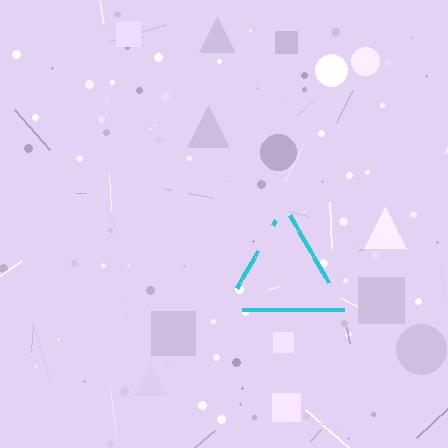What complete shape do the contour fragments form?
The contour fragments form a triangle.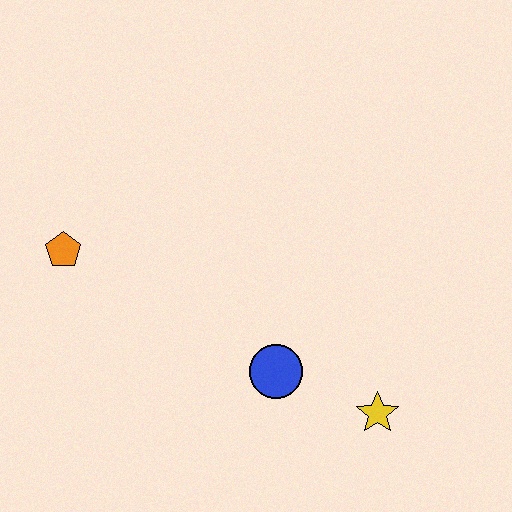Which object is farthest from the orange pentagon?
The yellow star is farthest from the orange pentagon.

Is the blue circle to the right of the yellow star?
No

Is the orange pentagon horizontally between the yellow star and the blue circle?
No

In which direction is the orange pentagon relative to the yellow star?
The orange pentagon is to the left of the yellow star.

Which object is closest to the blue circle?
The yellow star is closest to the blue circle.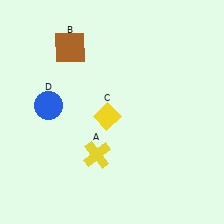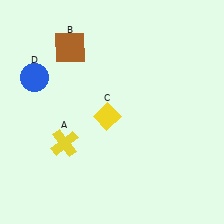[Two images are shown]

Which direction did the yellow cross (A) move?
The yellow cross (A) moved left.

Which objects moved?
The objects that moved are: the yellow cross (A), the blue circle (D).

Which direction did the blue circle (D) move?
The blue circle (D) moved up.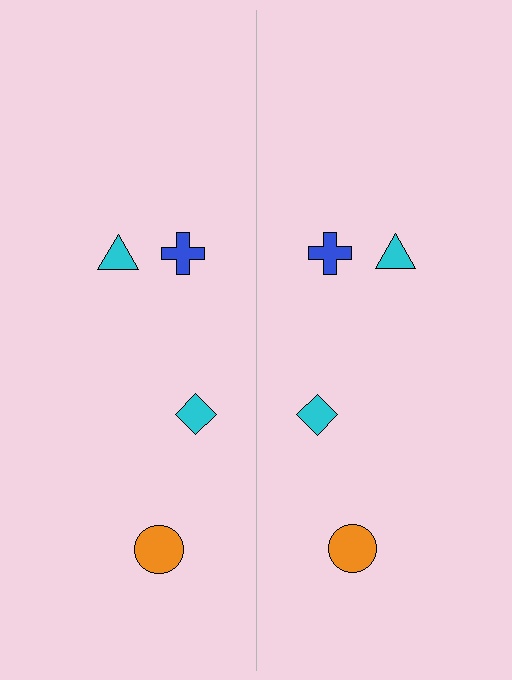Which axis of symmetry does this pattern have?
The pattern has a vertical axis of symmetry running through the center of the image.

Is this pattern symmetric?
Yes, this pattern has bilateral (reflection) symmetry.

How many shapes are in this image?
There are 8 shapes in this image.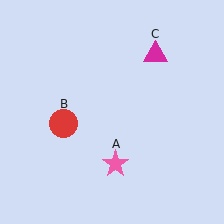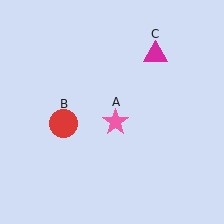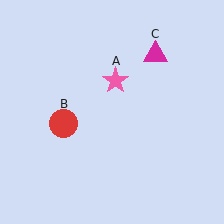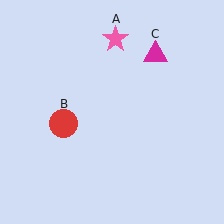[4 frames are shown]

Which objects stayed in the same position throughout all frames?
Red circle (object B) and magenta triangle (object C) remained stationary.